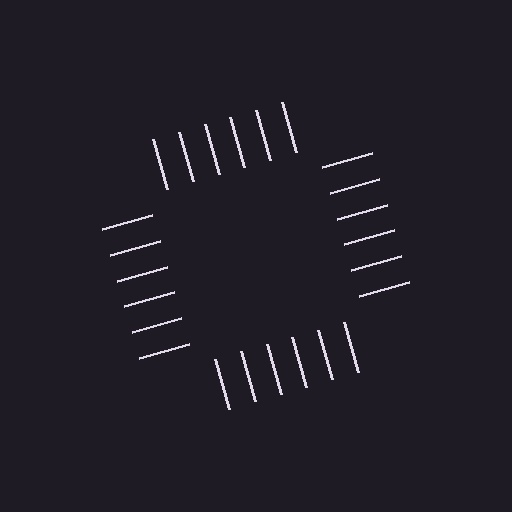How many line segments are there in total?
24 — 6 along each of the 4 edges.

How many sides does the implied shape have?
4 sides — the line-ends trace a square.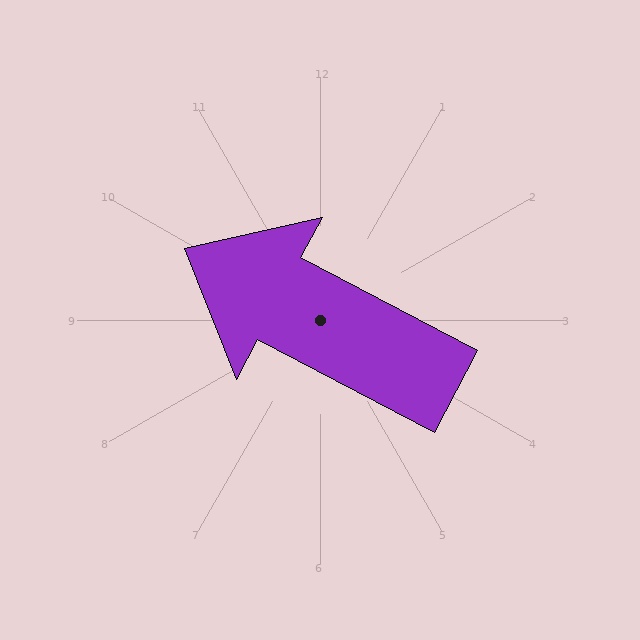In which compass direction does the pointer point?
Northwest.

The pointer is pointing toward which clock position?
Roughly 10 o'clock.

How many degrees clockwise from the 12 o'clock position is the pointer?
Approximately 298 degrees.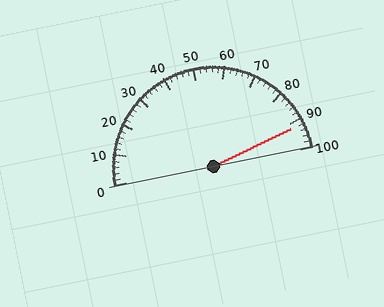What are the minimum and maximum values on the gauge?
The gauge ranges from 0 to 100.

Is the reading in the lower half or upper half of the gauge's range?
The reading is in the upper half of the range (0 to 100).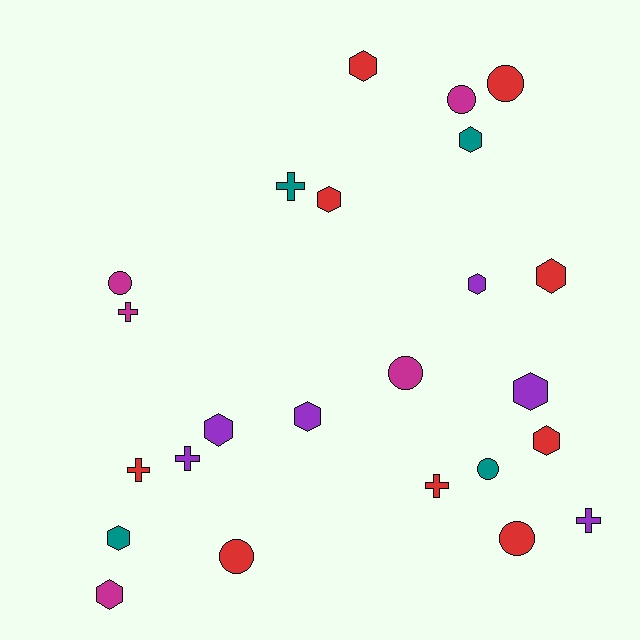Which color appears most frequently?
Red, with 9 objects.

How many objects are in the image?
There are 24 objects.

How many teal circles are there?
There is 1 teal circle.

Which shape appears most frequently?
Hexagon, with 11 objects.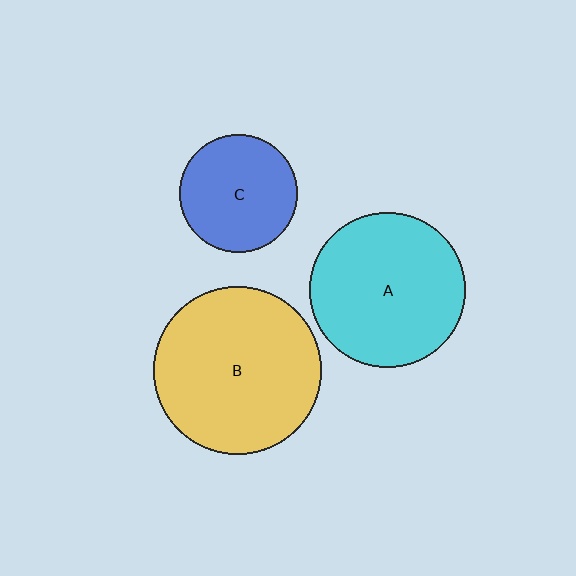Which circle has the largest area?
Circle B (yellow).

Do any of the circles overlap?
No, none of the circles overlap.